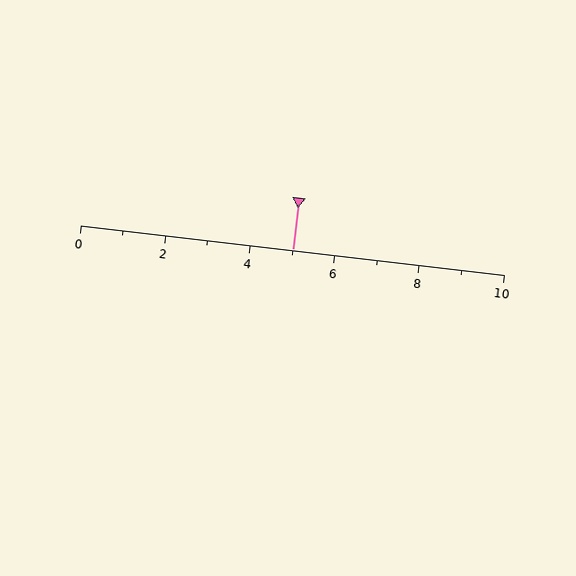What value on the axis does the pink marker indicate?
The marker indicates approximately 5.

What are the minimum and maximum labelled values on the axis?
The axis runs from 0 to 10.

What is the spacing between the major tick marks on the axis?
The major ticks are spaced 2 apart.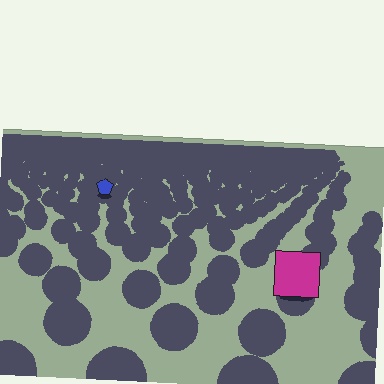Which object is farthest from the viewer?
The blue pentagon is farthest from the viewer. It appears smaller and the ground texture around it is denser.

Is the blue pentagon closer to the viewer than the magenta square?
No. The magenta square is closer — you can tell from the texture gradient: the ground texture is coarser near it.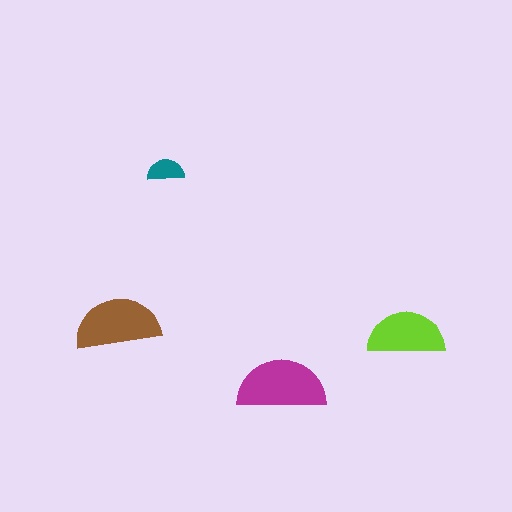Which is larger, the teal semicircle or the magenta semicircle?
The magenta one.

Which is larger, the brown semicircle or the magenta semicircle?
The magenta one.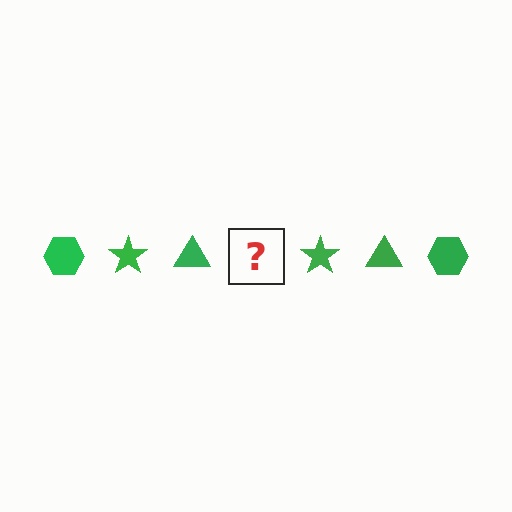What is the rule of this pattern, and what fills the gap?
The rule is that the pattern cycles through hexagon, star, triangle shapes in green. The gap should be filled with a green hexagon.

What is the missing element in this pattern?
The missing element is a green hexagon.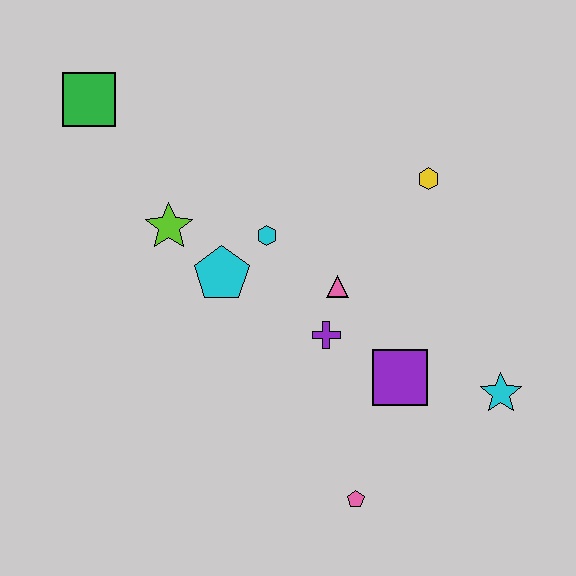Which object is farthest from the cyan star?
The green square is farthest from the cyan star.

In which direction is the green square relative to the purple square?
The green square is to the left of the purple square.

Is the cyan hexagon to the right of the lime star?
Yes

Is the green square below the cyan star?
No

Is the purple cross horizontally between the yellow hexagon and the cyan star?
No